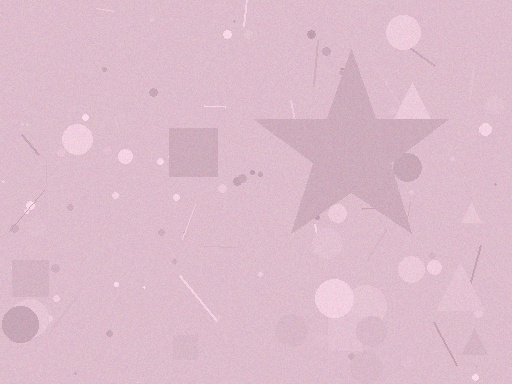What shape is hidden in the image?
A star is hidden in the image.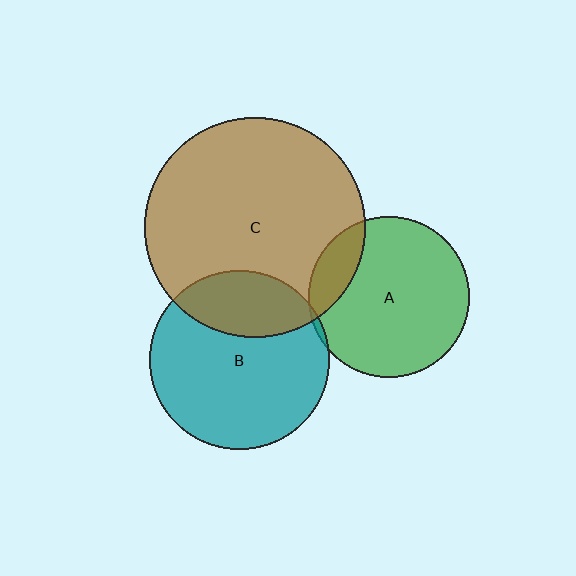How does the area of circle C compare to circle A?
Approximately 1.9 times.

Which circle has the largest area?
Circle C (brown).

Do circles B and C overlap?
Yes.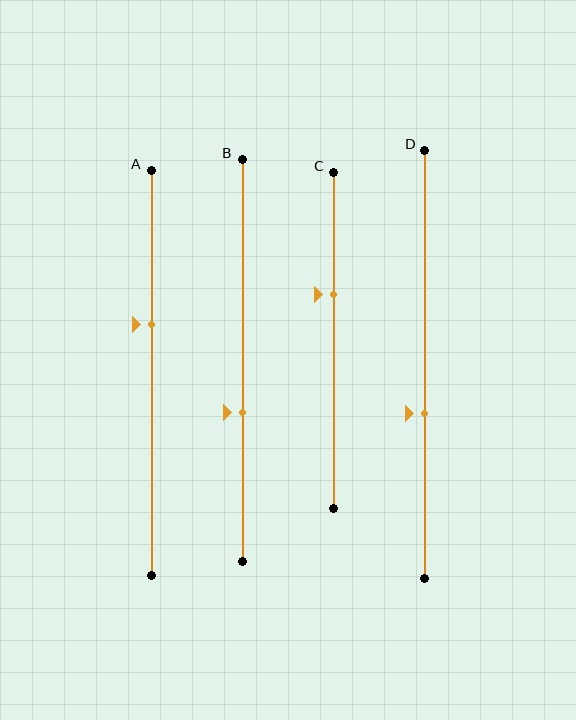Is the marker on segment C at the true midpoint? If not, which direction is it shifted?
No, the marker on segment C is shifted upward by about 14% of the segment length.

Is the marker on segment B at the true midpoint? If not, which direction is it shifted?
No, the marker on segment B is shifted downward by about 13% of the segment length.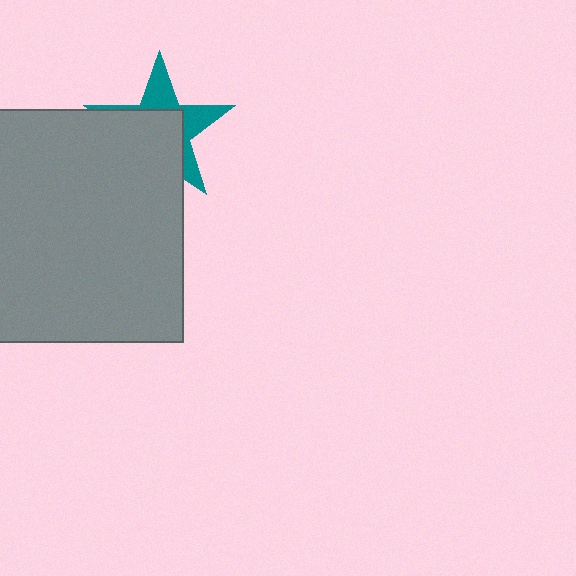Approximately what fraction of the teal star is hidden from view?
Roughly 58% of the teal star is hidden behind the gray square.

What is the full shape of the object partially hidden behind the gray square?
The partially hidden object is a teal star.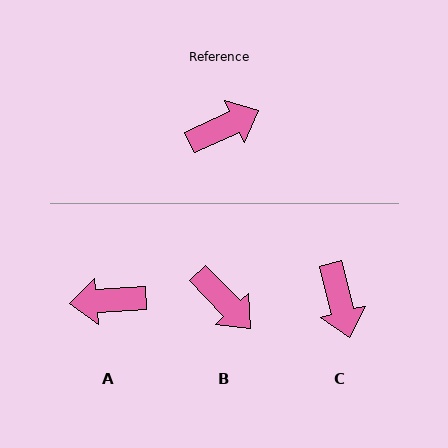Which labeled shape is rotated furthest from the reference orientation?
A, about 159 degrees away.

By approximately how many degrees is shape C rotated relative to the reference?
Approximately 101 degrees clockwise.